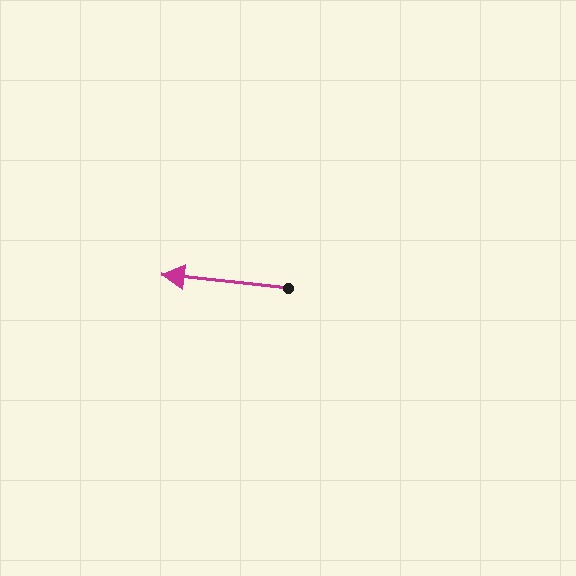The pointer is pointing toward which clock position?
Roughly 9 o'clock.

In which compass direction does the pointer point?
West.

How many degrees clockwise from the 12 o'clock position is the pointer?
Approximately 276 degrees.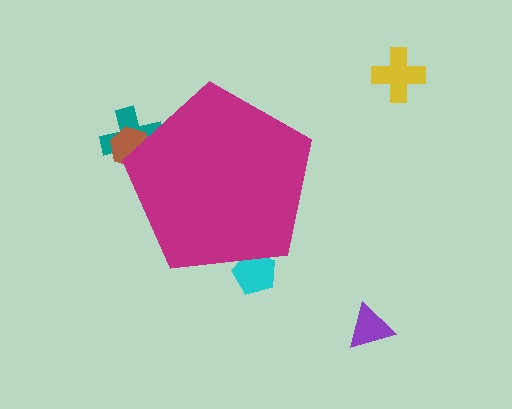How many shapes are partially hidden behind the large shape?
3 shapes are partially hidden.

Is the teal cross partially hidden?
Yes, the teal cross is partially hidden behind the magenta pentagon.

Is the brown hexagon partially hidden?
Yes, the brown hexagon is partially hidden behind the magenta pentagon.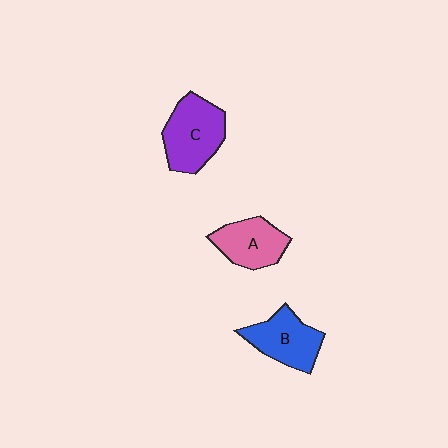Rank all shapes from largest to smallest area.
From largest to smallest: C (purple), B (blue), A (pink).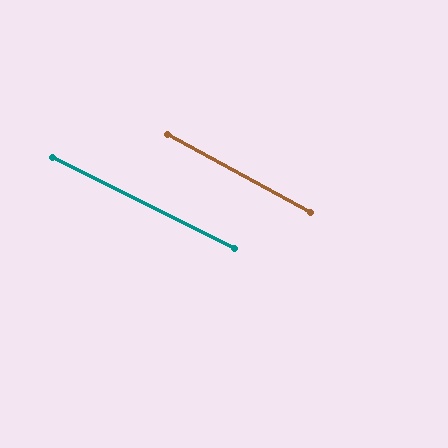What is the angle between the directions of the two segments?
Approximately 2 degrees.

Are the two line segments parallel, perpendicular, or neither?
Parallel — their directions differ by only 1.9°.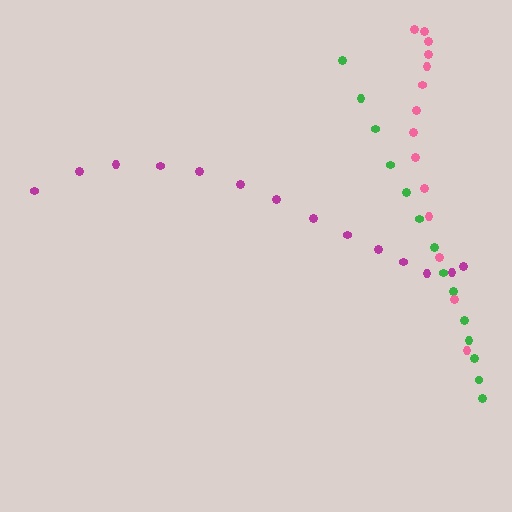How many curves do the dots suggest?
There are 3 distinct paths.